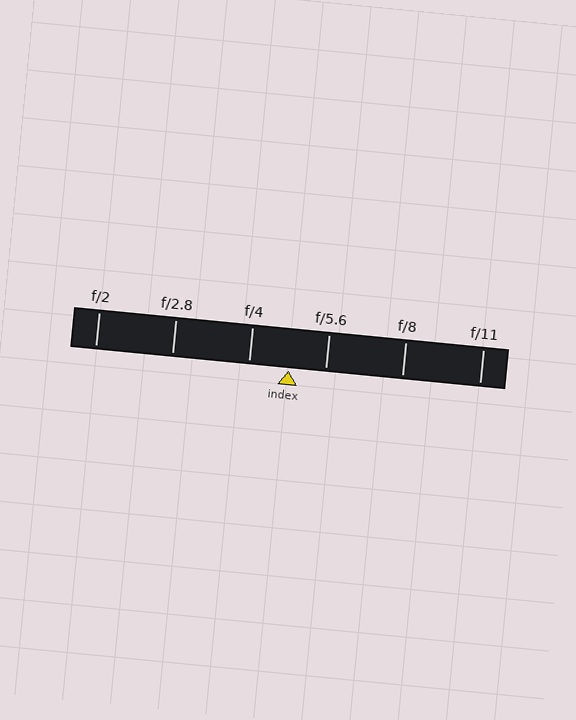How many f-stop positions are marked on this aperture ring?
There are 6 f-stop positions marked.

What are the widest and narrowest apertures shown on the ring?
The widest aperture shown is f/2 and the narrowest is f/11.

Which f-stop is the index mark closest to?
The index mark is closest to f/5.6.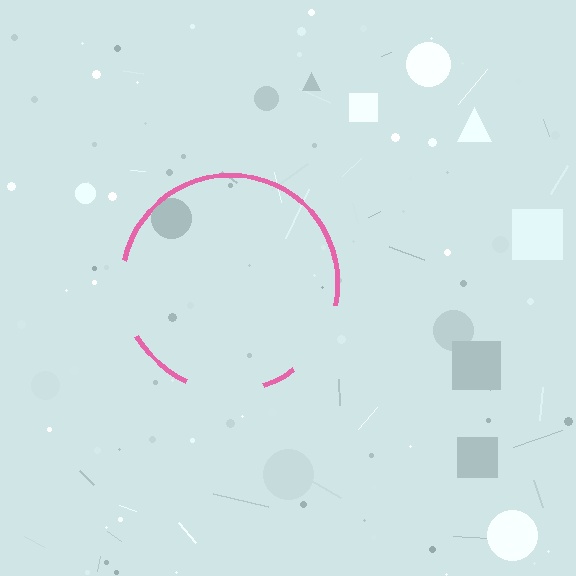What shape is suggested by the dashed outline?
The dashed outline suggests a circle.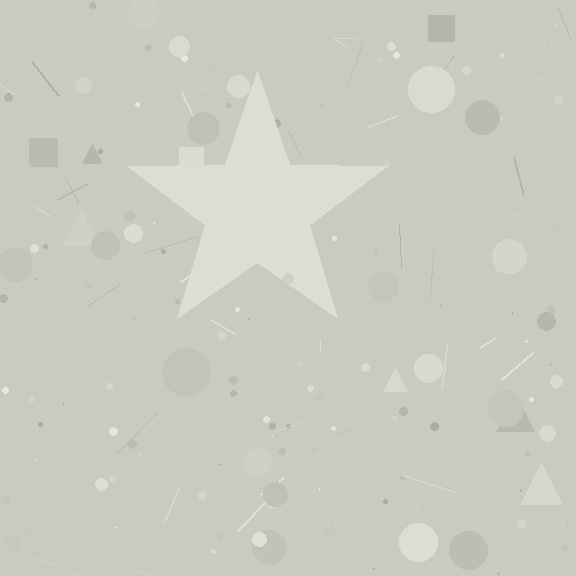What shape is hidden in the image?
A star is hidden in the image.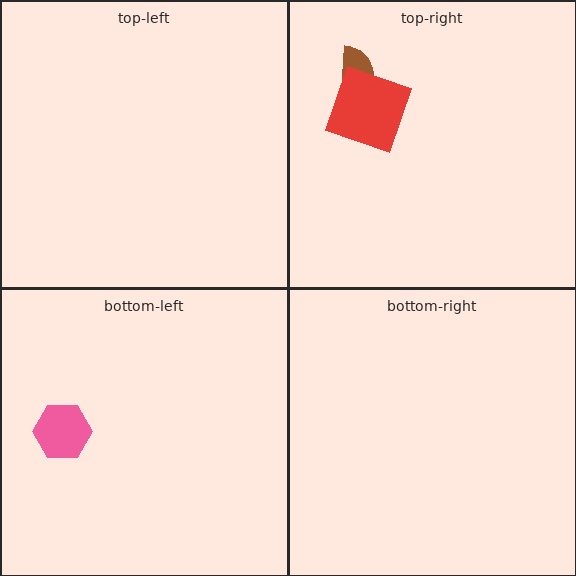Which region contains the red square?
The top-right region.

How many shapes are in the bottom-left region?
1.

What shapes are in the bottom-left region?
The pink hexagon.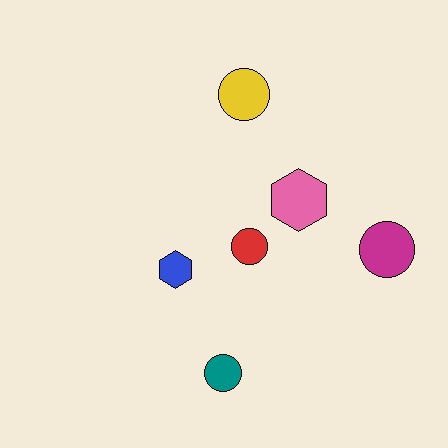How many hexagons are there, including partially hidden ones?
There are 2 hexagons.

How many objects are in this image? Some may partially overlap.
There are 6 objects.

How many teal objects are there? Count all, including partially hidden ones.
There is 1 teal object.